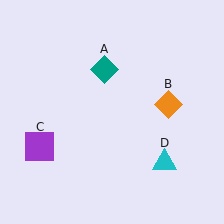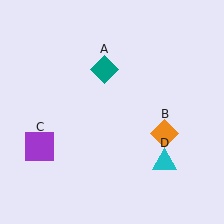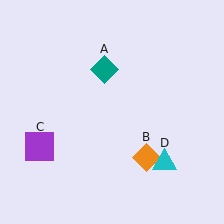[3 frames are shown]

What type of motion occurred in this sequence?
The orange diamond (object B) rotated clockwise around the center of the scene.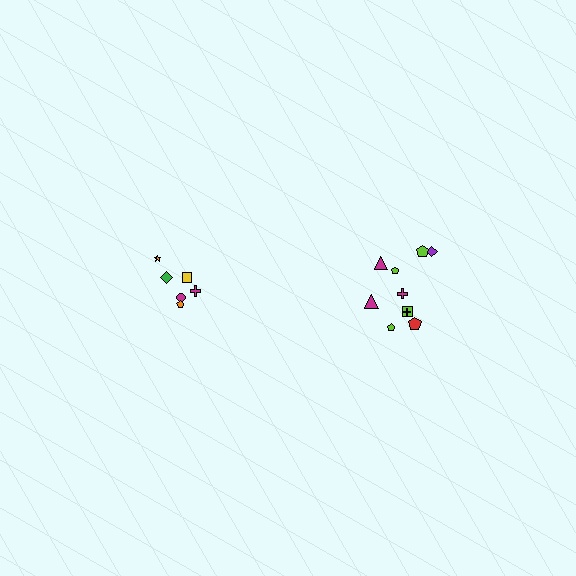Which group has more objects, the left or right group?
The right group.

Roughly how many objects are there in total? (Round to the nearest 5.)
Roughly 15 objects in total.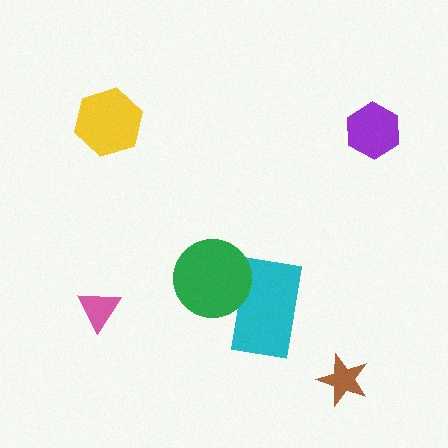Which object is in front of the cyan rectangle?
The green circle is in front of the cyan rectangle.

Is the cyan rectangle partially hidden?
Yes, it is partially covered by another shape.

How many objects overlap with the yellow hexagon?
0 objects overlap with the yellow hexagon.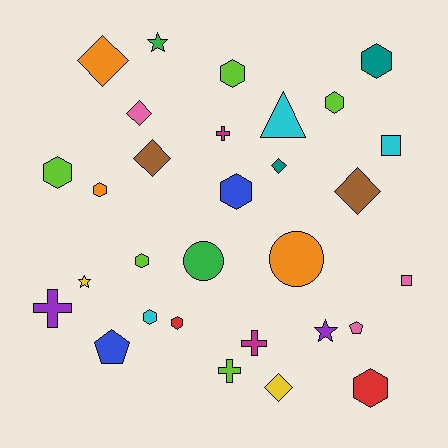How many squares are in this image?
There are 2 squares.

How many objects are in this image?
There are 30 objects.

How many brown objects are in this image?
There are 2 brown objects.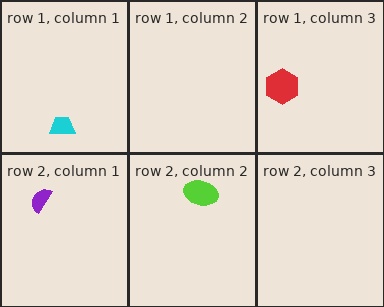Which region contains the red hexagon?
The row 1, column 3 region.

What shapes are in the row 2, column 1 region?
The purple semicircle.